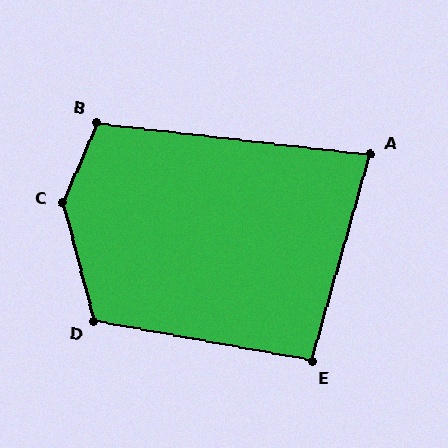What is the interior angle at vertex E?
Approximately 96 degrees (obtuse).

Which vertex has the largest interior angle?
C, at approximately 142 degrees.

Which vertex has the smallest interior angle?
A, at approximately 81 degrees.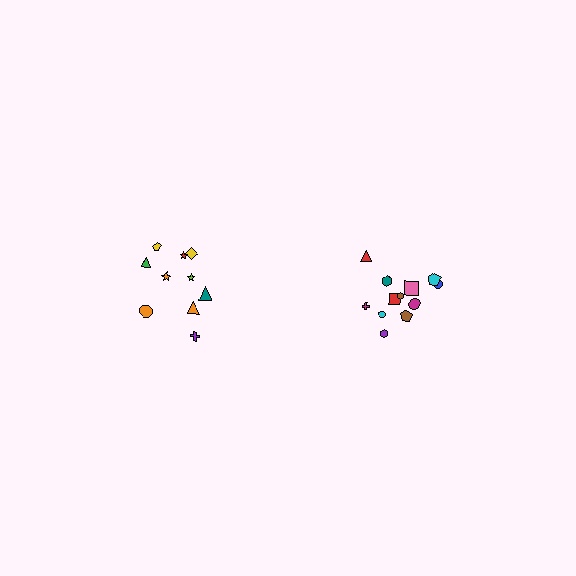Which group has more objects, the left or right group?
The right group.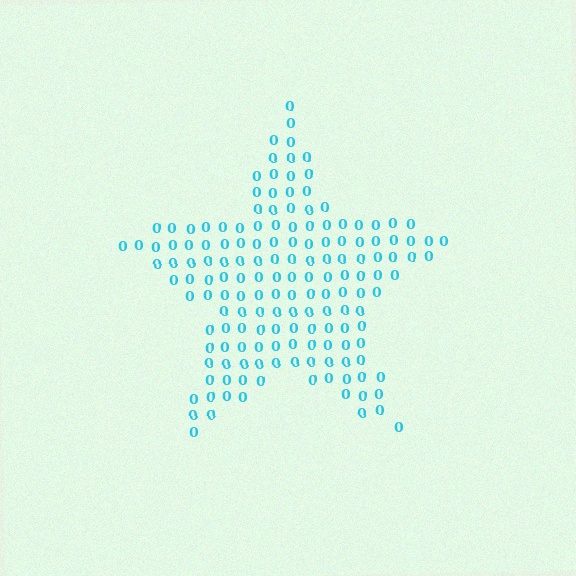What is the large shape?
The large shape is a star.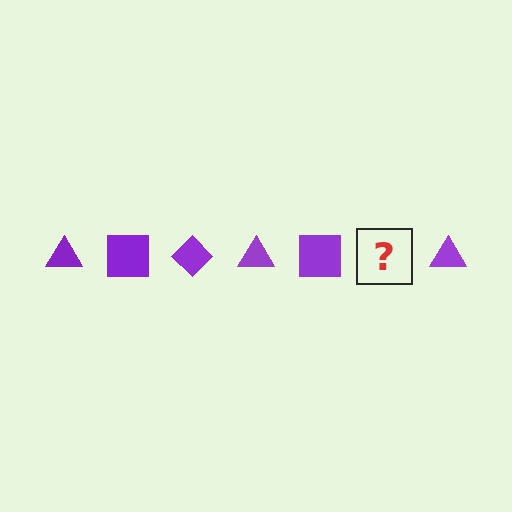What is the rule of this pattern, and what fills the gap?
The rule is that the pattern cycles through triangle, square, diamond shapes in purple. The gap should be filled with a purple diamond.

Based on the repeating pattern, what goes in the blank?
The blank should be a purple diamond.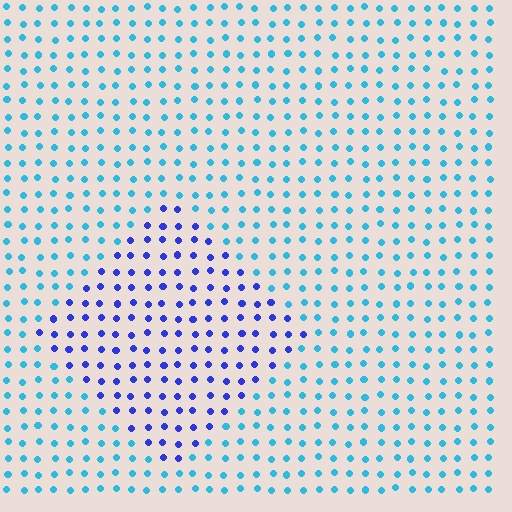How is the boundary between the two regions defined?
The boundary is defined purely by a slight shift in hue (about 45 degrees). Spacing, size, and orientation are identical on both sides.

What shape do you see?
I see a diamond.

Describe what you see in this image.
The image is filled with small cyan elements in a uniform arrangement. A diamond-shaped region is visible where the elements are tinted to a slightly different hue, forming a subtle color boundary.